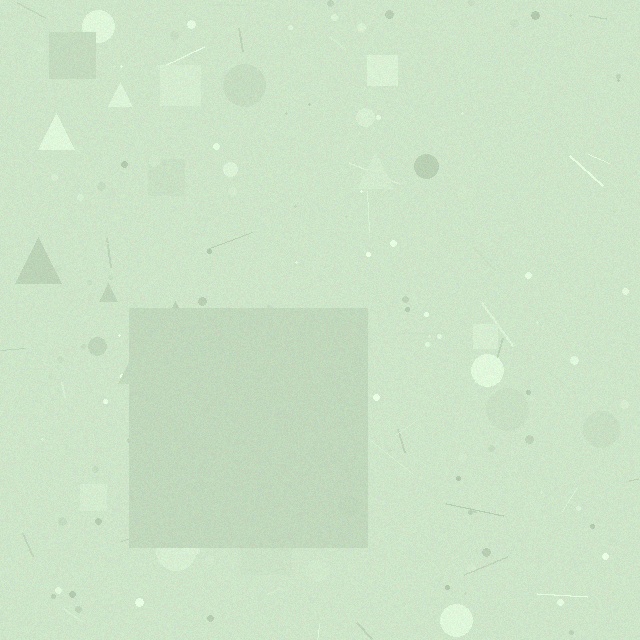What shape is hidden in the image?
A square is hidden in the image.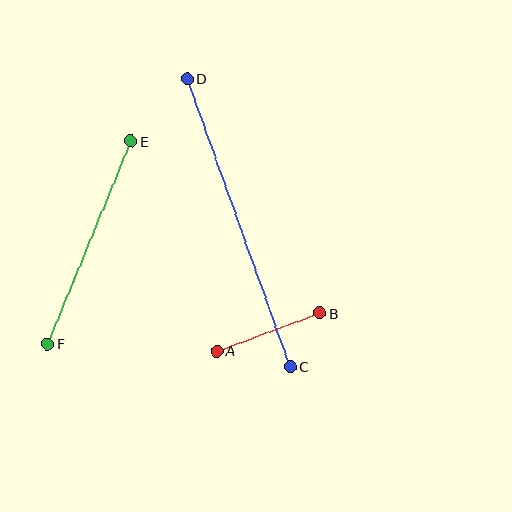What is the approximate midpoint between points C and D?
The midpoint is at approximately (239, 223) pixels.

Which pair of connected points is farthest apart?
Points C and D are farthest apart.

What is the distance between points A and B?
The distance is approximately 109 pixels.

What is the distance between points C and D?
The distance is approximately 306 pixels.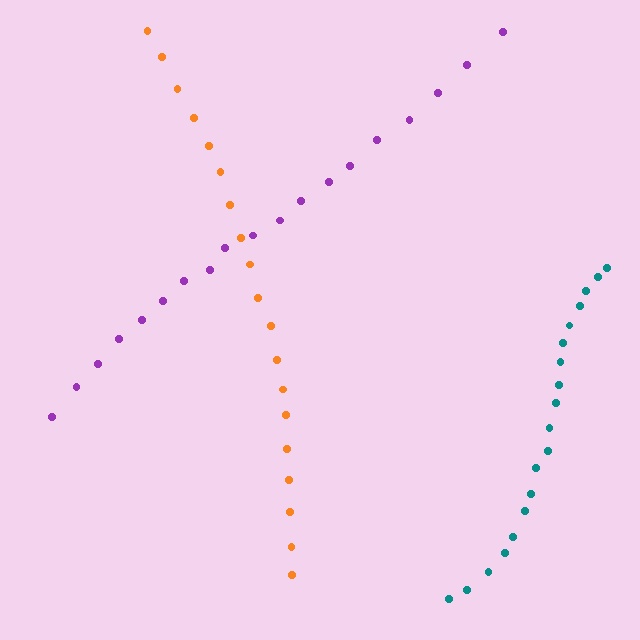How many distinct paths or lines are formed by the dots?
There are 3 distinct paths.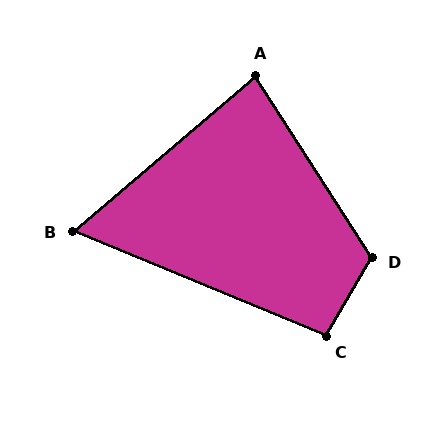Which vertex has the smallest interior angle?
B, at approximately 63 degrees.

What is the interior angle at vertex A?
Approximately 82 degrees (acute).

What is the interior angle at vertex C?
Approximately 98 degrees (obtuse).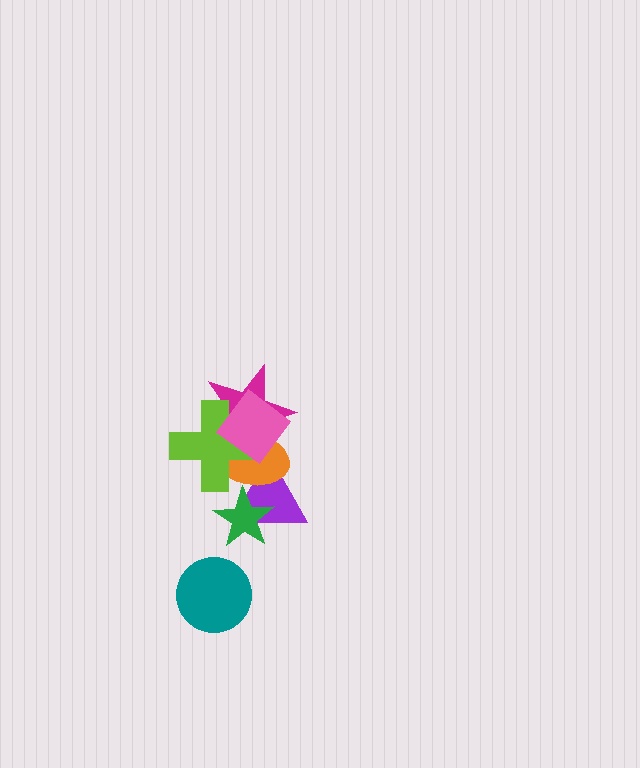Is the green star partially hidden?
No, no other shape covers it.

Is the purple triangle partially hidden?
Yes, it is partially covered by another shape.